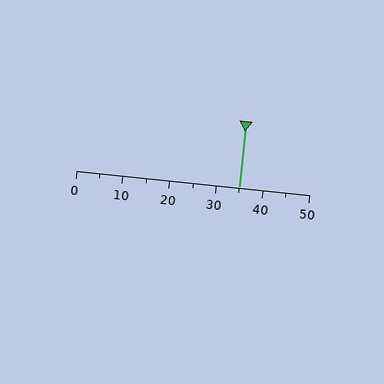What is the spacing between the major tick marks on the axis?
The major ticks are spaced 10 apart.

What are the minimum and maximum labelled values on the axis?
The axis runs from 0 to 50.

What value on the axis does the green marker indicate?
The marker indicates approximately 35.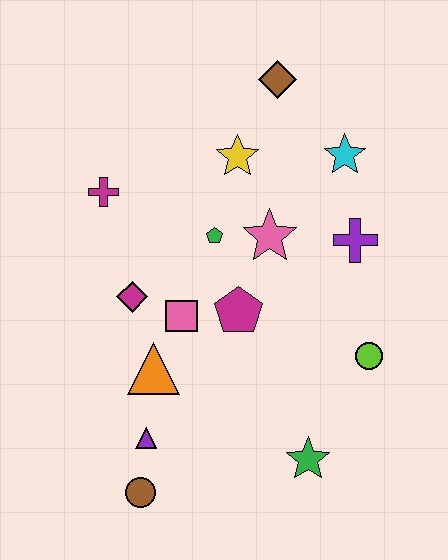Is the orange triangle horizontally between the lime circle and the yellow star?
No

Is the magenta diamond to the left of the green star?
Yes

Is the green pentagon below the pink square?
No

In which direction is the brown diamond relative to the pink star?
The brown diamond is above the pink star.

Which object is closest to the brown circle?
The purple triangle is closest to the brown circle.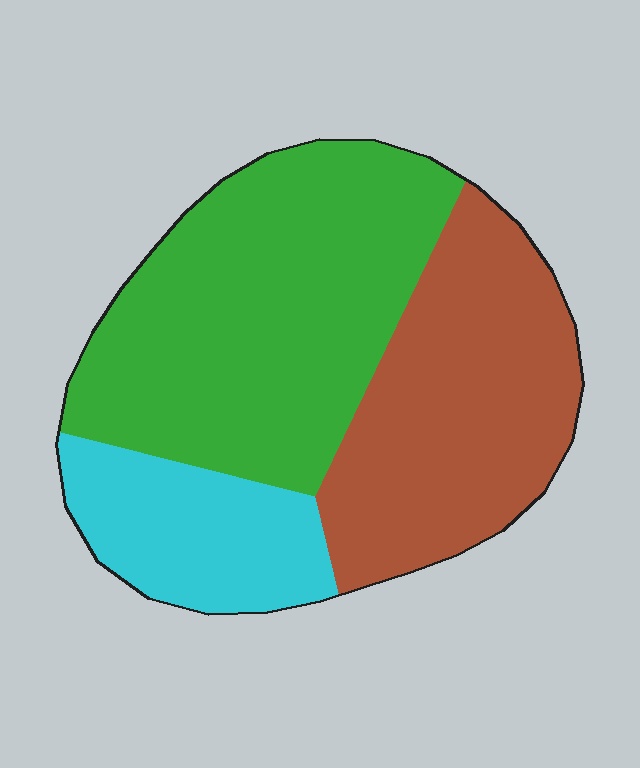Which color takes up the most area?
Green, at roughly 45%.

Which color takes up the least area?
Cyan, at roughly 20%.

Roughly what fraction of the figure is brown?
Brown takes up about one third (1/3) of the figure.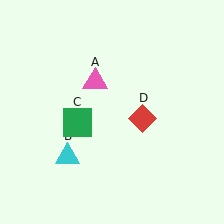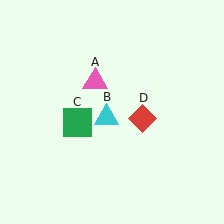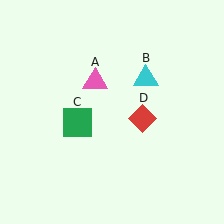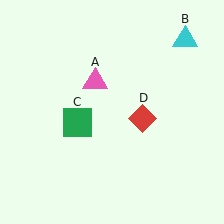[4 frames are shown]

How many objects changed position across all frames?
1 object changed position: cyan triangle (object B).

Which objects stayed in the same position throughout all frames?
Pink triangle (object A) and green square (object C) and red diamond (object D) remained stationary.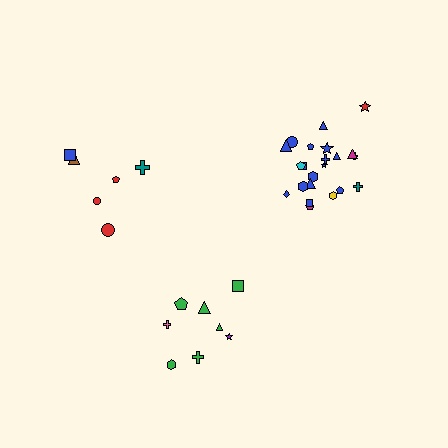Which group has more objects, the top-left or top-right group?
The top-right group.